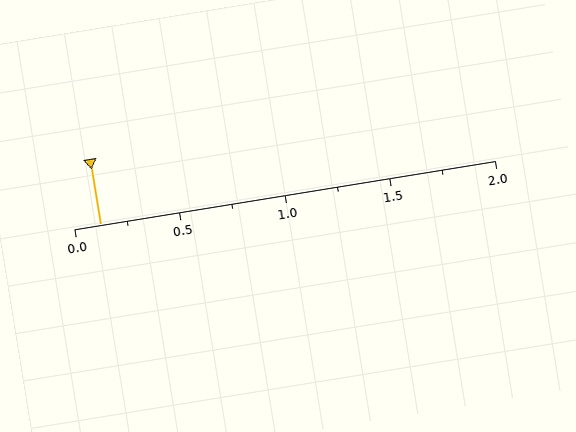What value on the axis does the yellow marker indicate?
The marker indicates approximately 0.12.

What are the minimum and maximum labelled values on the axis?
The axis runs from 0.0 to 2.0.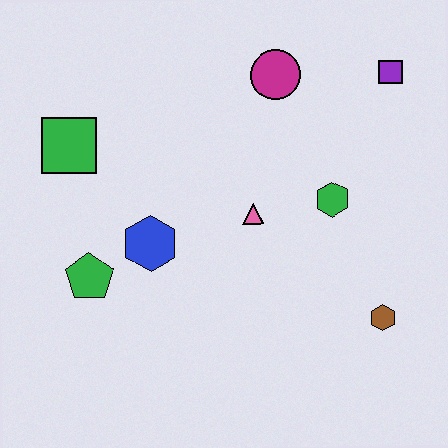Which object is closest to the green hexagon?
The pink triangle is closest to the green hexagon.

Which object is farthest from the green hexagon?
The green square is farthest from the green hexagon.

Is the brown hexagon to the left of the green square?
No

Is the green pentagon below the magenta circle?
Yes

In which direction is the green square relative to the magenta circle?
The green square is to the left of the magenta circle.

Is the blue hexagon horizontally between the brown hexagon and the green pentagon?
Yes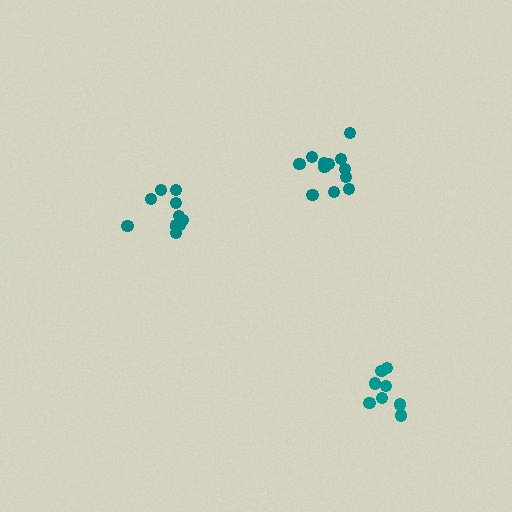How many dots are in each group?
Group 1: 11 dots, Group 2: 12 dots, Group 3: 9 dots (32 total).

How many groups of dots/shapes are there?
There are 3 groups.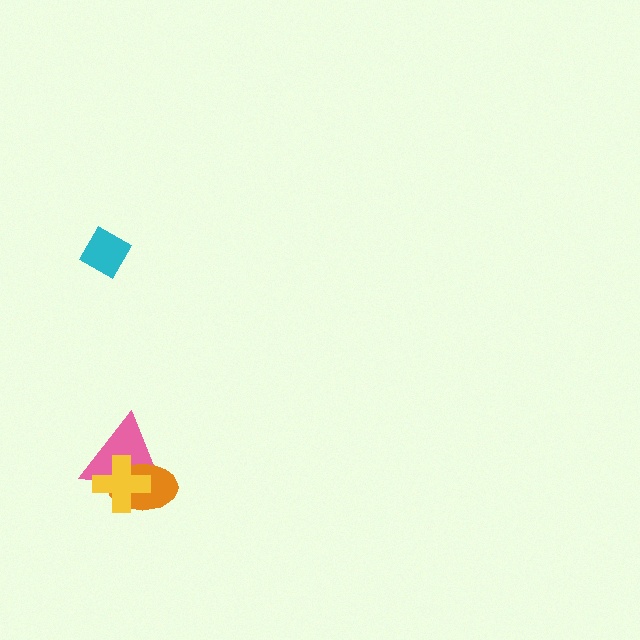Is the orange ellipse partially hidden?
Yes, it is partially covered by another shape.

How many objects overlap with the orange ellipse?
2 objects overlap with the orange ellipse.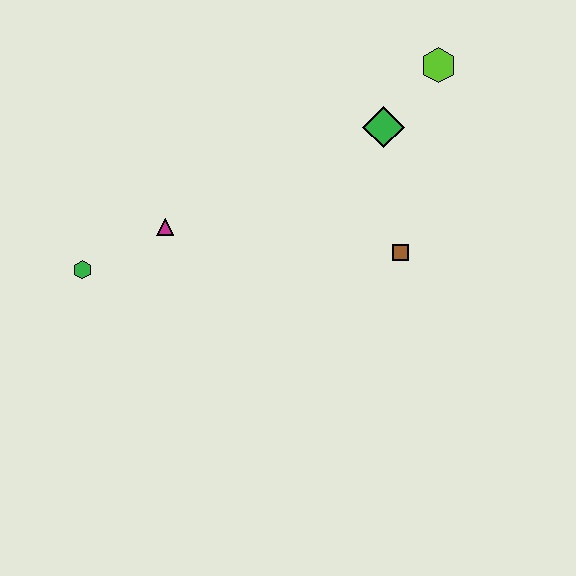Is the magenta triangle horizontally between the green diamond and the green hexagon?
Yes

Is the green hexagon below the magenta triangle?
Yes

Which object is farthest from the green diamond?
The green hexagon is farthest from the green diamond.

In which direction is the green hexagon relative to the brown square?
The green hexagon is to the left of the brown square.